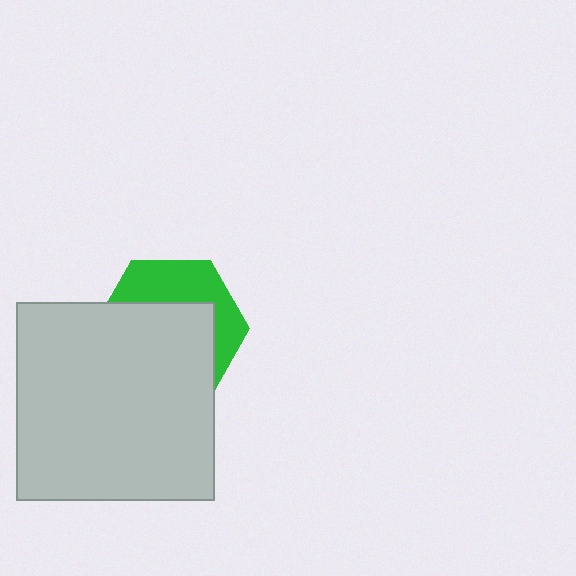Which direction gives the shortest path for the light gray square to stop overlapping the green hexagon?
Moving down gives the shortest separation.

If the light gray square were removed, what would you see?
You would see the complete green hexagon.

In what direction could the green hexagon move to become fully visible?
The green hexagon could move up. That would shift it out from behind the light gray square entirely.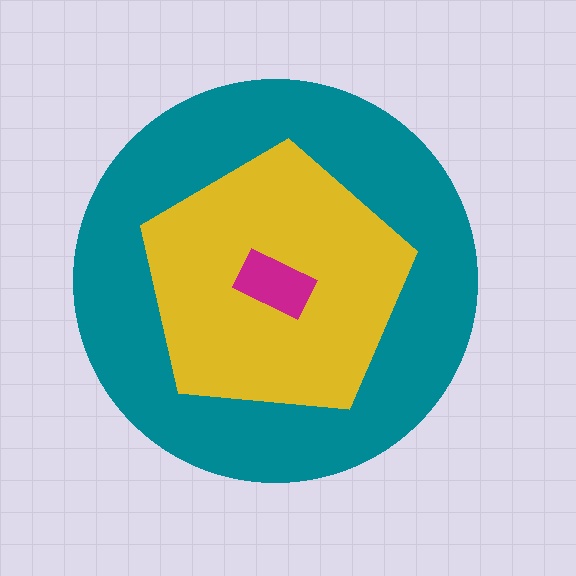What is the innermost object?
The magenta rectangle.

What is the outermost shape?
The teal circle.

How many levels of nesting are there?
3.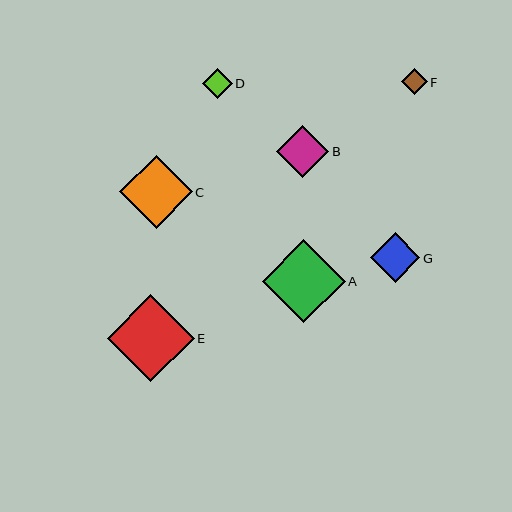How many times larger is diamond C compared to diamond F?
Diamond C is approximately 2.8 times the size of diamond F.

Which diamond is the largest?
Diamond E is the largest with a size of approximately 87 pixels.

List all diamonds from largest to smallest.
From largest to smallest: E, A, C, B, G, D, F.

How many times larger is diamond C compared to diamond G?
Diamond C is approximately 1.5 times the size of diamond G.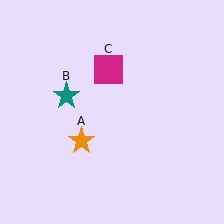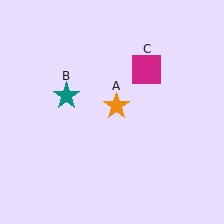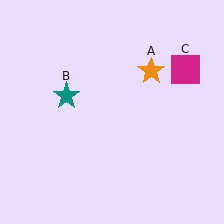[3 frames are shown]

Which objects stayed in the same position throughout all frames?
Teal star (object B) remained stationary.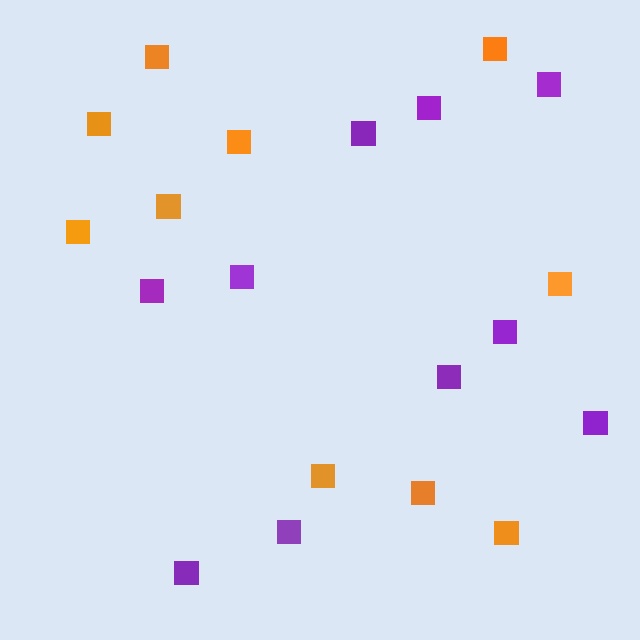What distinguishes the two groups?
There are 2 groups: one group of purple squares (10) and one group of orange squares (10).